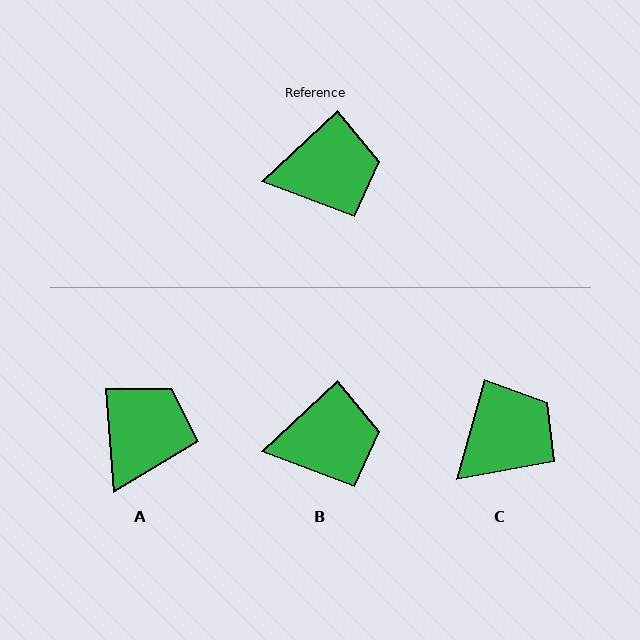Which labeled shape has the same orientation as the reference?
B.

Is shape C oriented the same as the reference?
No, it is off by about 31 degrees.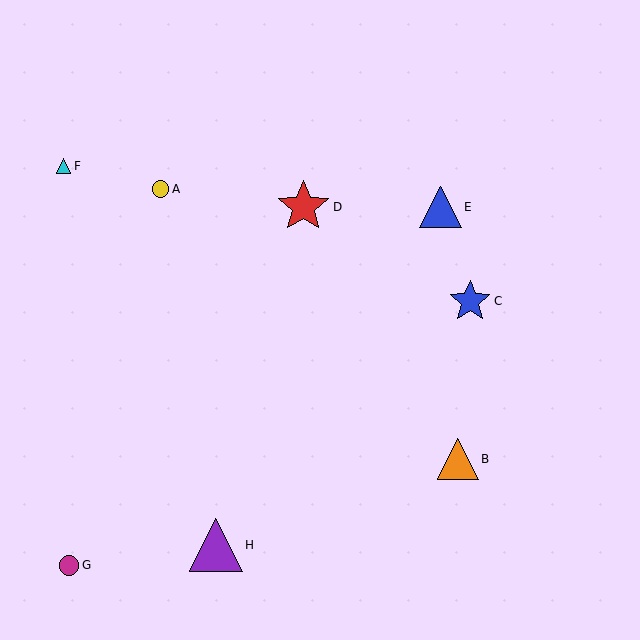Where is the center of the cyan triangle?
The center of the cyan triangle is at (64, 166).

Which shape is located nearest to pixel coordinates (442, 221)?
The blue triangle (labeled E) at (441, 207) is nearest to that location.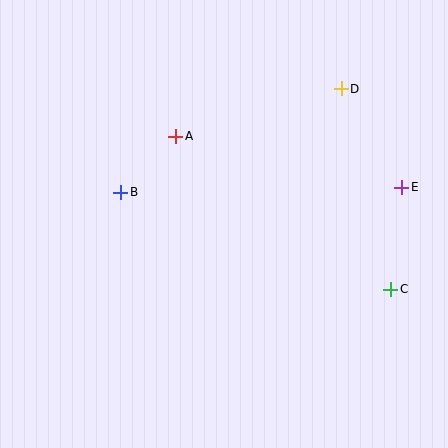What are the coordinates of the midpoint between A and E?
The midpoint between A and E is at (289, 162).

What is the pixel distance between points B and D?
The distance between B and D is 243 pixels.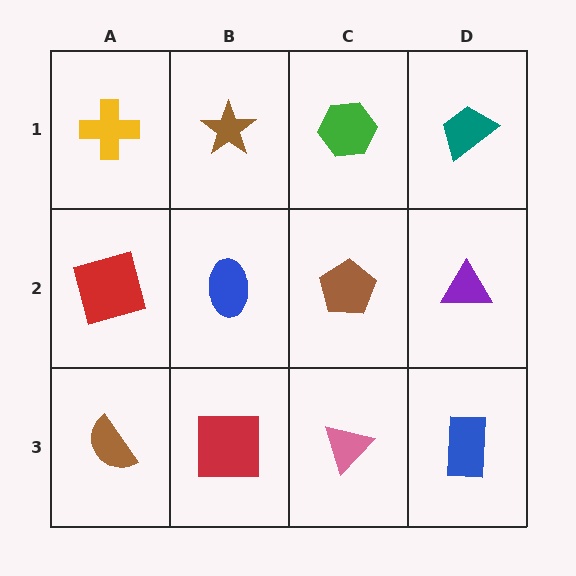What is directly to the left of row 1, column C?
A brown star.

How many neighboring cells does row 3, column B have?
3.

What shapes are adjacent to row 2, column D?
A teal trapezoid (row 1, column D), a blue rectangle (row 3, column D), a brown pentagon (row 2, column C).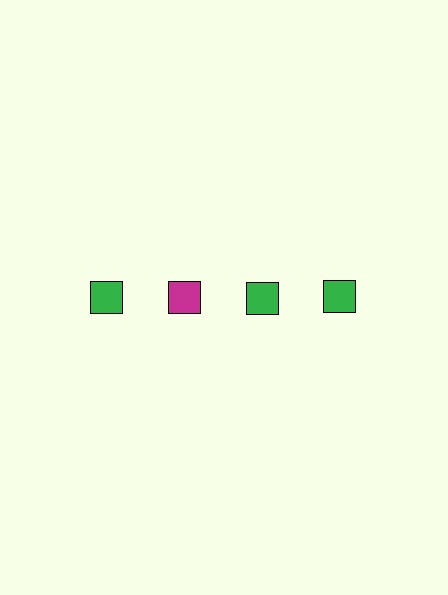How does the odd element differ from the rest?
It has a different color: magenta instead of green.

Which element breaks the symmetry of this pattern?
The magenta square in the top row, second from left column breaks the symmetry. All other shapes are green squares.